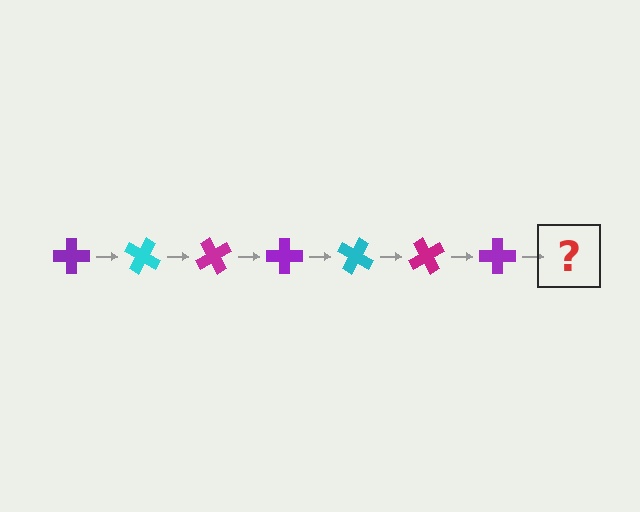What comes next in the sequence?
The next element should be a cyan cross, rotated 210 degrees from the start.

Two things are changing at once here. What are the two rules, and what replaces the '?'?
The two rules are that it rotates 30 degrees each step and the color cycles through purple, cyan, and magenta. The '?' should be a cyan cross, rotated 210 degrees from the start.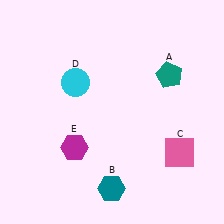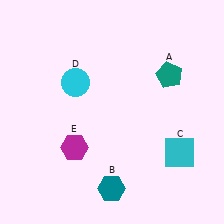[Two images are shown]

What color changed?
The square (C) changed from pink in Image 1 to cyan in Image 2.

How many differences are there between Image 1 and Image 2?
There is 1 difference between the two images.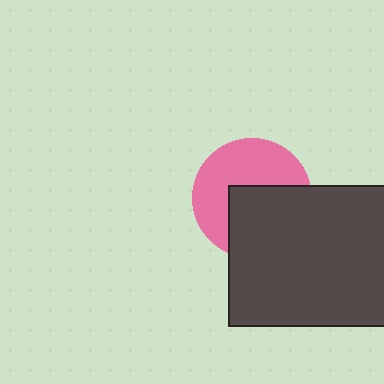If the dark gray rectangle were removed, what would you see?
You would see the complete pink circle.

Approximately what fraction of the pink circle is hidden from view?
Roughly 47% of the pink circle is hidden behind the dark gray rectangle.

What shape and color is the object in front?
The object in front is a dark gray rectangle.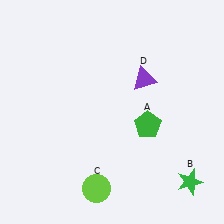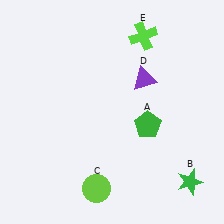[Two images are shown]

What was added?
A lime cross (E) was added in Image 2.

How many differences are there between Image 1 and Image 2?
There is 1 difference between the two images.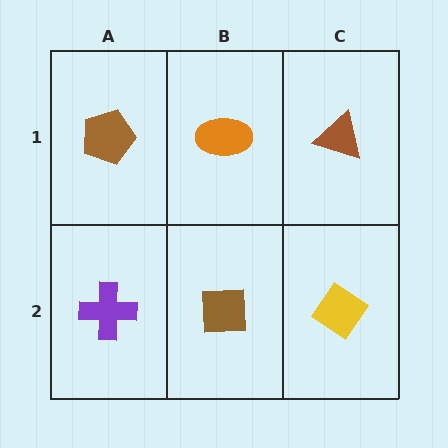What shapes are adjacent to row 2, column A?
A brown pentagon (row 1, column A), a brown square (row 2, column B).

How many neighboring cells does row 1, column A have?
2.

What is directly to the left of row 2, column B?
A purple cross.